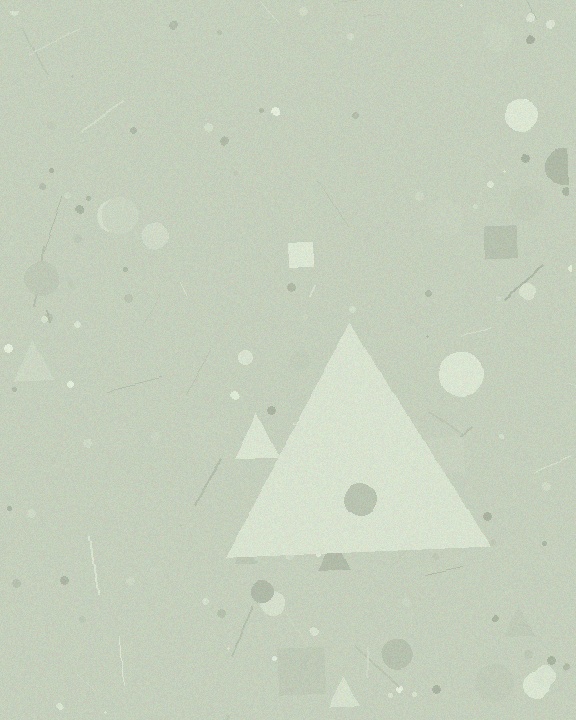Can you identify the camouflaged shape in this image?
The camouflaged shape is a triangle.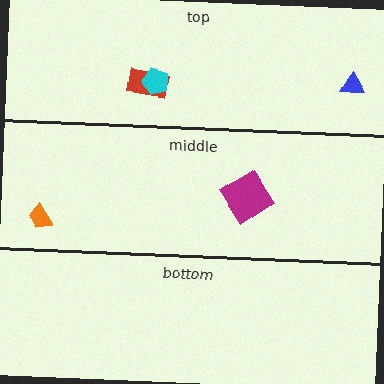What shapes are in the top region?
The red rectangle, the cyan pentagon, the blue triangle.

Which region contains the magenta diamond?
The middle region.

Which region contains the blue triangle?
The top region.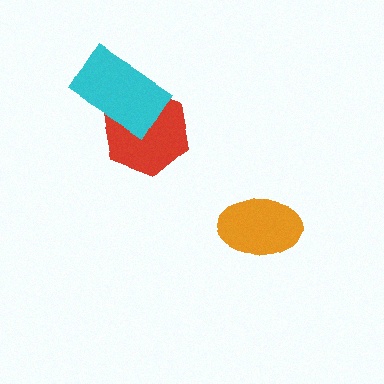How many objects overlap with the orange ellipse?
0 objects overlap with the orange ellipse.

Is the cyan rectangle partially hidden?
No, no other shape covers it.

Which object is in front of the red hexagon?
The cyan rectangle is in front of the red hexagon.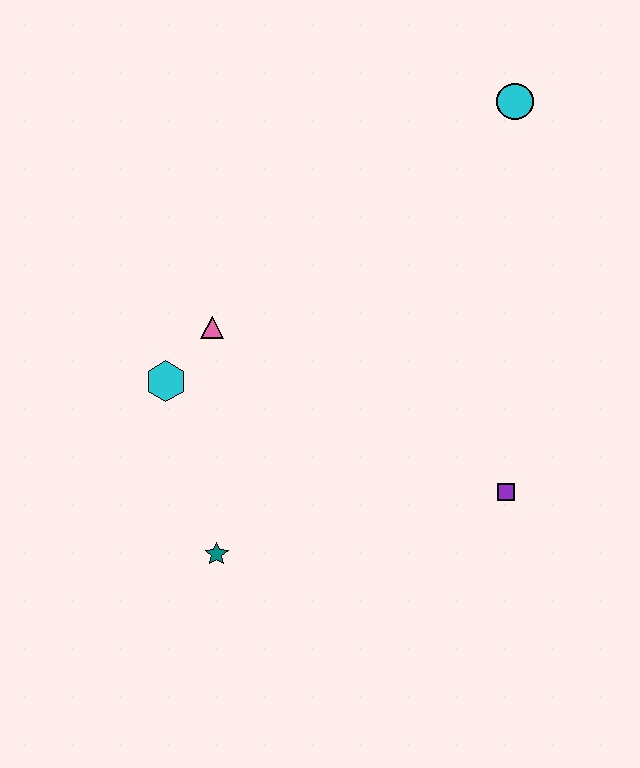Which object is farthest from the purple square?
The cyan circle is farthest from the purple square.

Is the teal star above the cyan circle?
No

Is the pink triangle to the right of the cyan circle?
No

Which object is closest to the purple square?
The teal star is closest to the purple square.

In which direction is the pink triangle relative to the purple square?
The pink triangle is to the left of the purple square.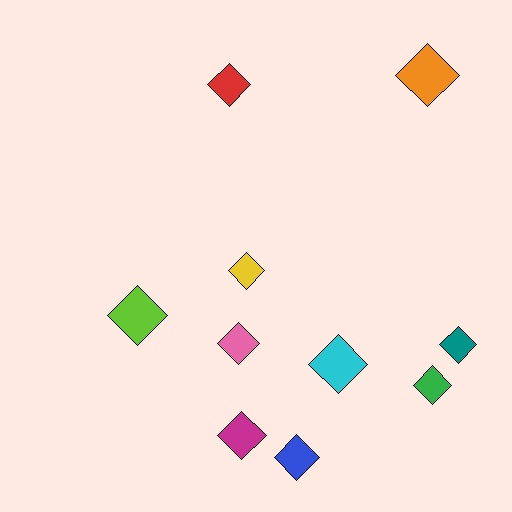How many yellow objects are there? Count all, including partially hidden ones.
There is 1 yellow object.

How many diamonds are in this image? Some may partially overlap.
There are 10 diamonds.